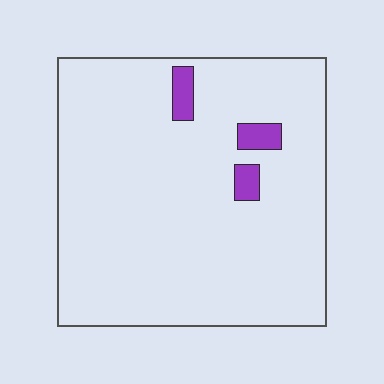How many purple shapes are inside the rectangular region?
3.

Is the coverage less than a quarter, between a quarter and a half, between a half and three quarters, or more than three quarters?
Less than a quarter.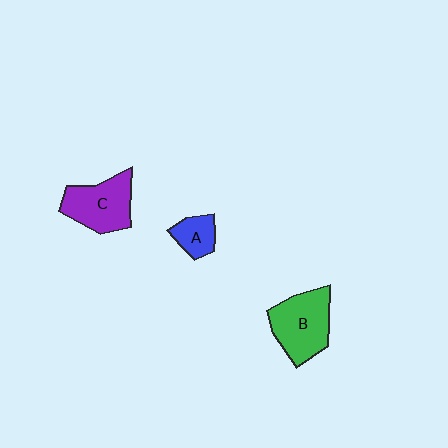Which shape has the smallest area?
Shape A (blue).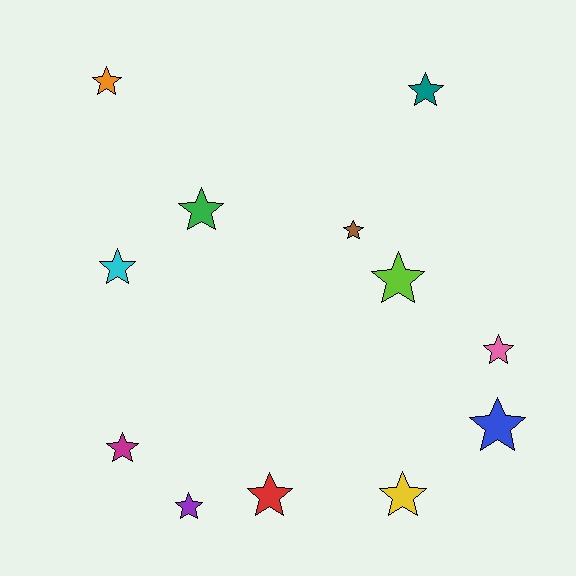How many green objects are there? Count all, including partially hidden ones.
There is 1 green object.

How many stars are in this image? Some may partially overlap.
There are 12 stars.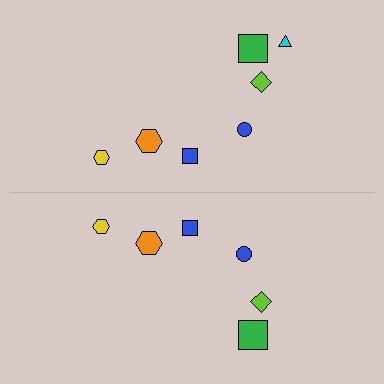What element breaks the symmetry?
A cyan triangle is missing from the bottom side.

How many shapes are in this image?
There are 13 shapes in this image.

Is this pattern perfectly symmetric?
No, the pattern is not perfectly symmetric. A cyan triangle is missing from the bottom side.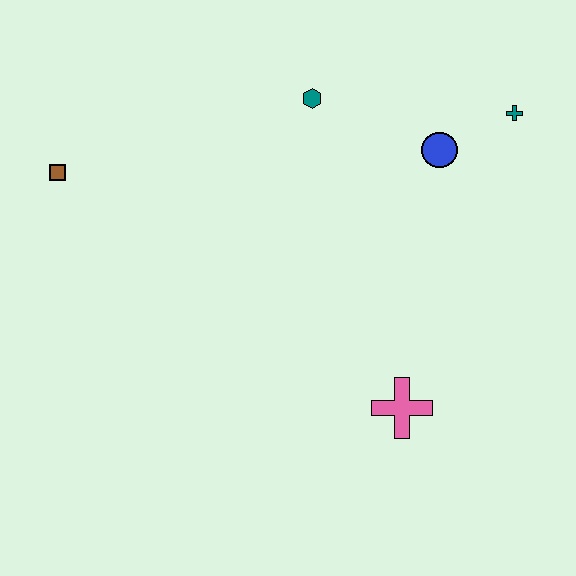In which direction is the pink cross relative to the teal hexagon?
The pink cross is below the teal hexagon.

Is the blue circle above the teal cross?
No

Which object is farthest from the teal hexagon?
The pink cross is farthest from the teal hexagon.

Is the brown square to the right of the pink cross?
No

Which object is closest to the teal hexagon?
The blue circle is closest to the teal hexagon.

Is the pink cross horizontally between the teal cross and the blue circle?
No